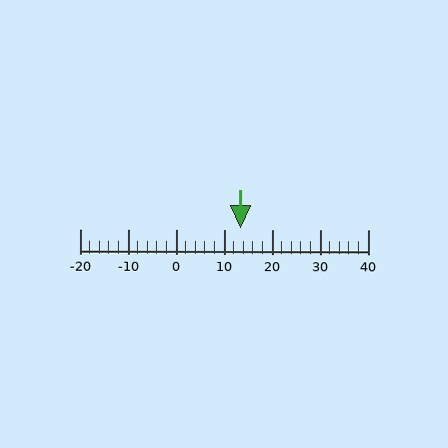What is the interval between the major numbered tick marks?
The major tick marks are spaced 10 units apart.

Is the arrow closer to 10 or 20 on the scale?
The arrow is closer to 10.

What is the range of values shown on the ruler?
The ruler shows values from -20 to 40.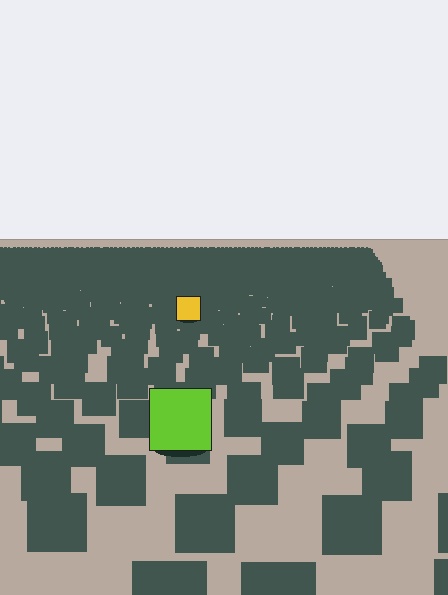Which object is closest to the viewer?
The lime square is closest. The texture marks near it are larger and more spread out.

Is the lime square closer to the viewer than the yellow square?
Yes. The lime square is closer — you can tell from the texture gradient: the ground texture is coarser near it.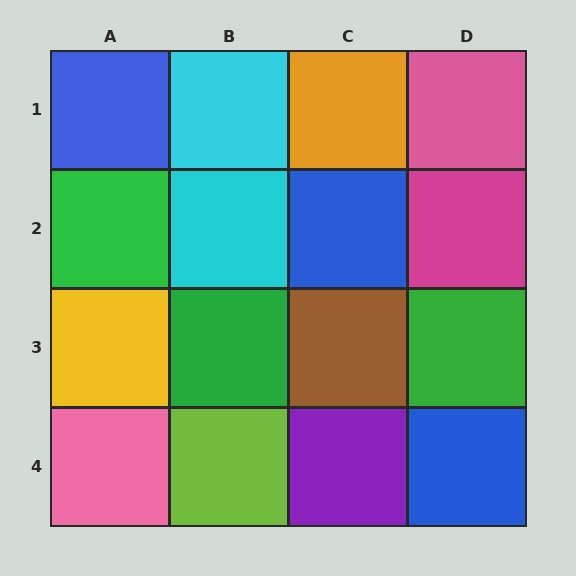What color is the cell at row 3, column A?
Yellow.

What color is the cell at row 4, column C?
Purple.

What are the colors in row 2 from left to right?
Green, cyan, blue, magenta.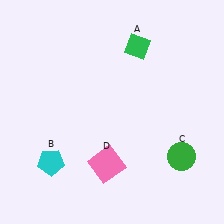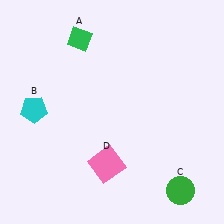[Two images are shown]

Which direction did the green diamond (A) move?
The green diamond (A) moved left.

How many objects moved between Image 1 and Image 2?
3 objects moved between the two images.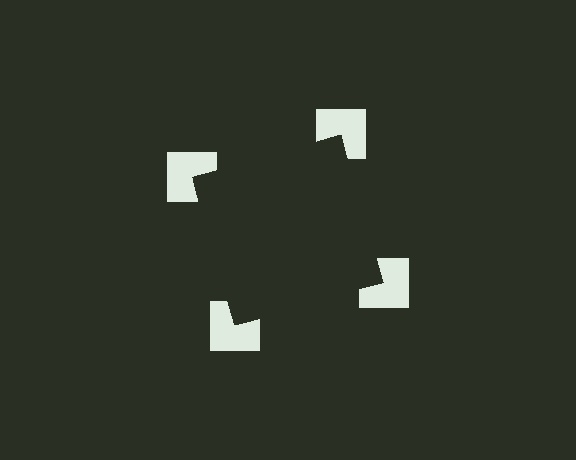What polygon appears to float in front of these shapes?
An illusory square — its edges are inferred from the aligned wedge cuts in the notched squares, not physically drawn.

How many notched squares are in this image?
There are 4 — one at each vertex of the illusory square.